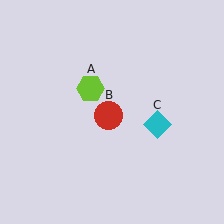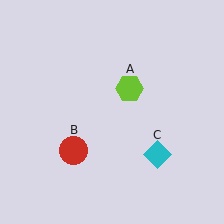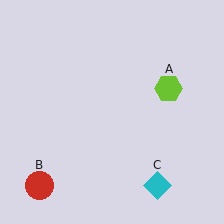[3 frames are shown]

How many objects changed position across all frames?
3 objects changed position: lime hexagon (object A), red circle (object B), cyan diamond (object C).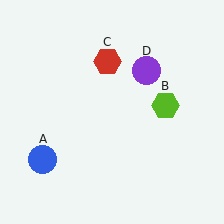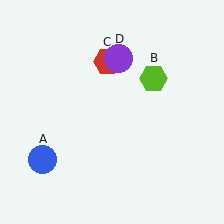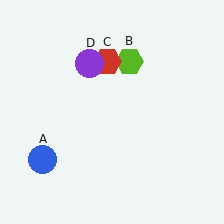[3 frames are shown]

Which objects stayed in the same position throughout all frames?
Blue circle (object A) and red hexagon (object C) remained stationary.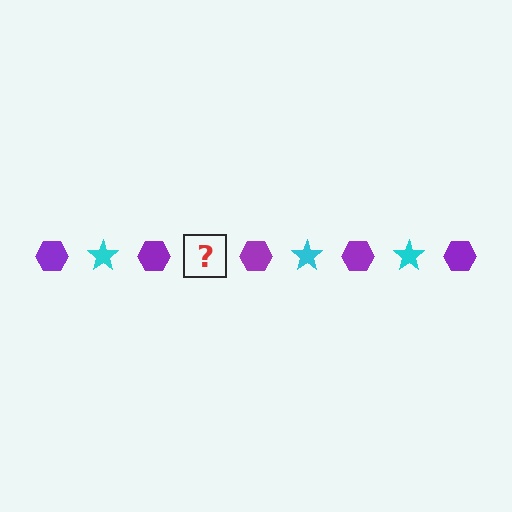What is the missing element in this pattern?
The missing element is a cyan star.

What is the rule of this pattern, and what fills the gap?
The rule is that the pattern alternates between purple hexagon and cyan star. The gap should be filled with a cyan star.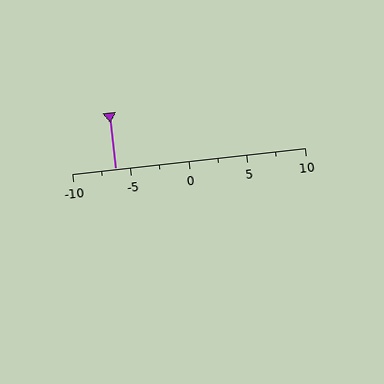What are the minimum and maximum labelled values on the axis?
The axis runs from -10 to 10.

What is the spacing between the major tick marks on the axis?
The major ticks are spaced 5 apart.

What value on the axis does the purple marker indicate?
The marker indicates approximately -6.2.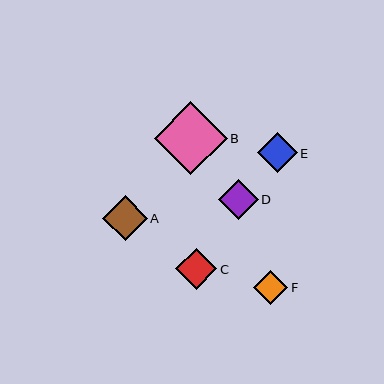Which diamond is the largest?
Diamond B is the largest with a size of approximately 73 pixels.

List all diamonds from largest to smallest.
From largest to smallest: B, A, C, E, D, F.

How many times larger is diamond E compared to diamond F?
Diamond E is approximately 1.2 times the size of diamond F.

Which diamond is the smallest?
Diamond F is the smallest with a size of approximately 34 pixels.